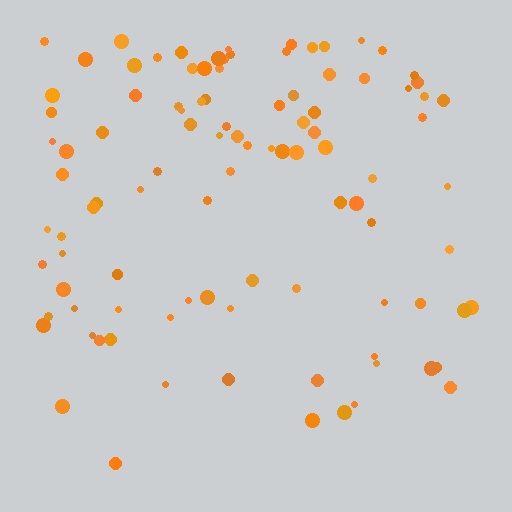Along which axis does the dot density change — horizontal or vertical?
Vertical.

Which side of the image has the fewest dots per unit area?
The bottom.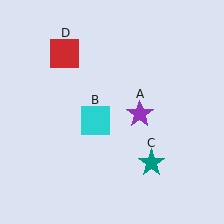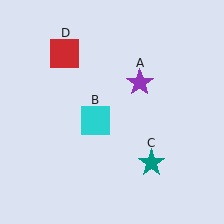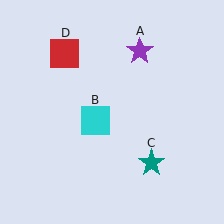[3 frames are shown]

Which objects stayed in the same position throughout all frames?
Cyan square (object B) and teal star (object C) and red square (object D) remained stationary.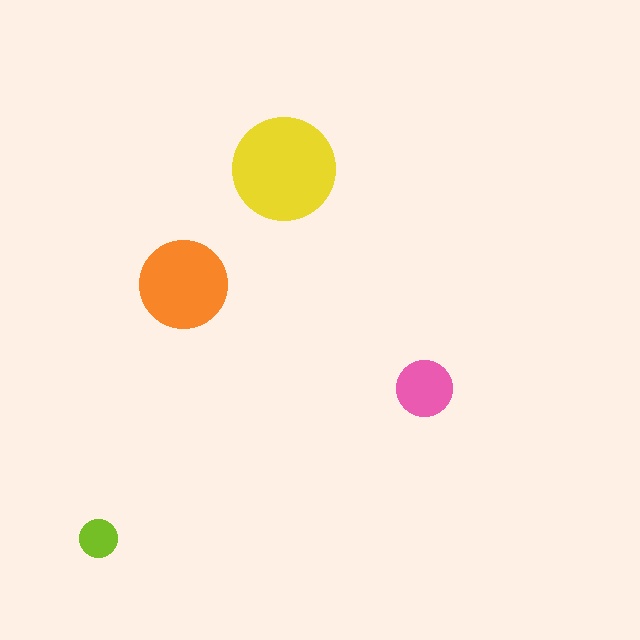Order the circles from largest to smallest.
the yellow one, the orange one, the pink one, the lime one.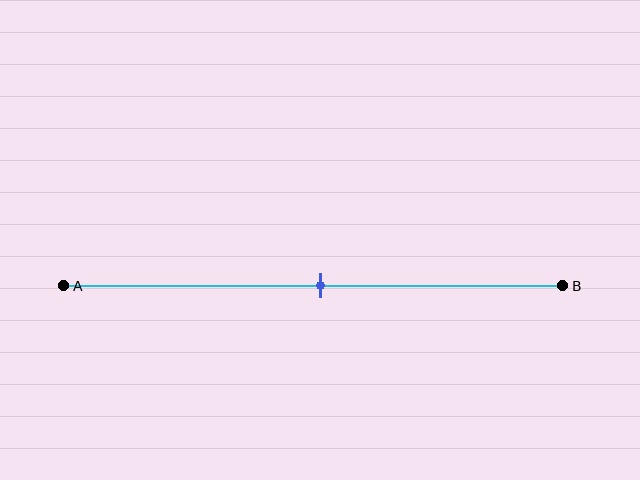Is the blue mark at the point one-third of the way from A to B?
No, the mark is at about 50% from A, not at the 33% one-third point.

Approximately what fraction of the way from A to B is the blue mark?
The blue mark is approximately 50% of the way from A to B.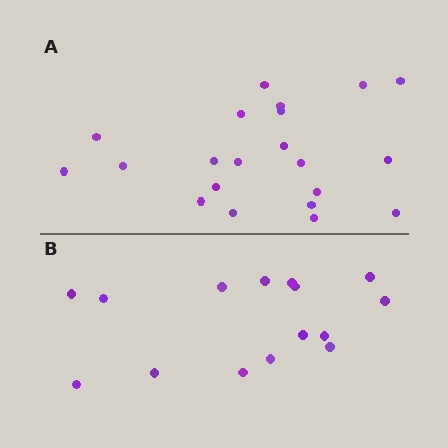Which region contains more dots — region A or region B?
Region A (the top region) has more dots.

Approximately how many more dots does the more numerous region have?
Region A has about 6 more dots than region B.